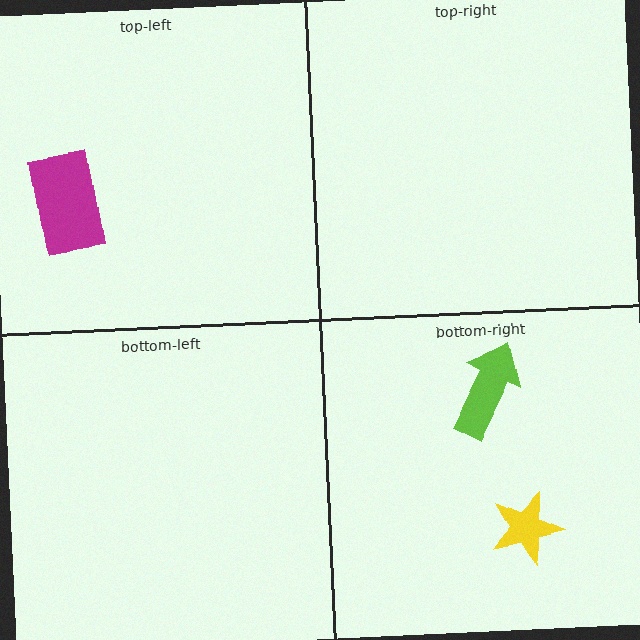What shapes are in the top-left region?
The magenta rectangle.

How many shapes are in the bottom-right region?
2.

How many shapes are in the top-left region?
1.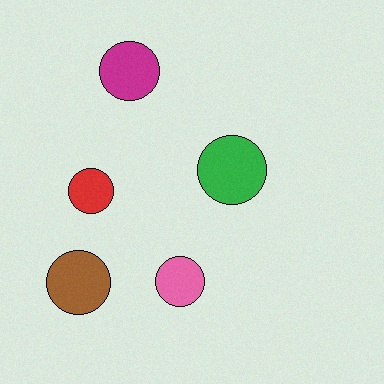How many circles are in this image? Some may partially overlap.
There are 5 circles.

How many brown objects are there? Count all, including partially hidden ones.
There is 1 brown object.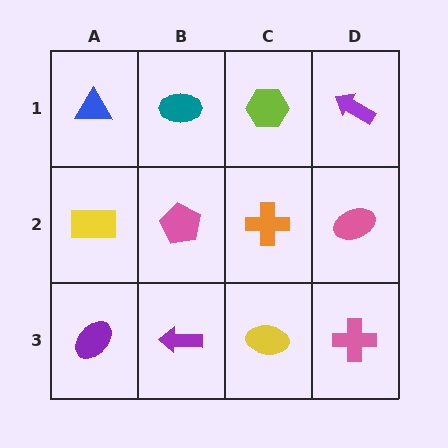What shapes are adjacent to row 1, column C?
An orange cross (row 2, column C), a teal ellipse (row 1, column B), a purple arrow (row 1, column D).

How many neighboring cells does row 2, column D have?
3.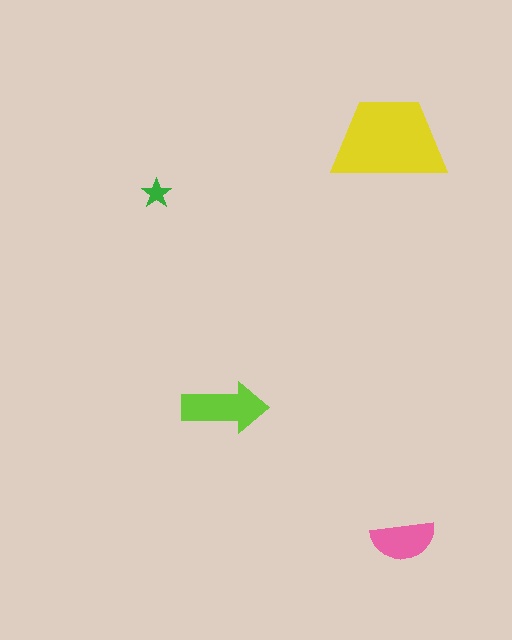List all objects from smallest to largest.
The green star, the pink semicircle, the lime arrow, the yellow trapezoid.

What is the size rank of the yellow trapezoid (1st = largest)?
1st.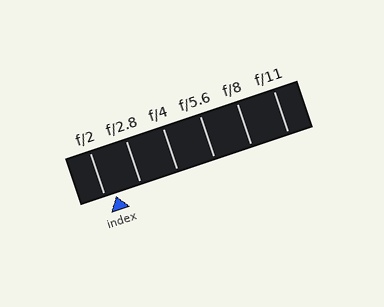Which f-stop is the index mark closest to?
The index mark is closest to f/2.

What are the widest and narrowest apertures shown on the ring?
The widest aperture shown is f/2 and the narrowest is f/11.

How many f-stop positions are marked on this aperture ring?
There are 6 f-stop positions marked.